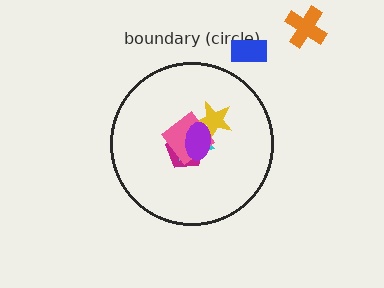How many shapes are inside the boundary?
5 inside, 2 outside.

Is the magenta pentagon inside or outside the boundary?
Inside.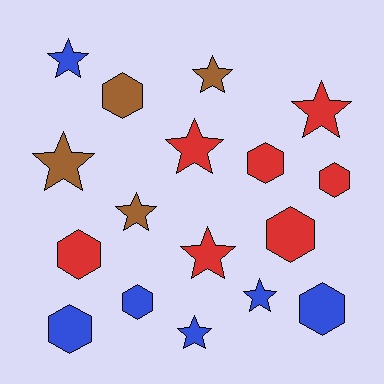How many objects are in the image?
There are 17 objects.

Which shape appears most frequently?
Star, with 9 objects.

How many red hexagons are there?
There are 4 red hexagons.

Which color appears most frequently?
Red, with 7 objects.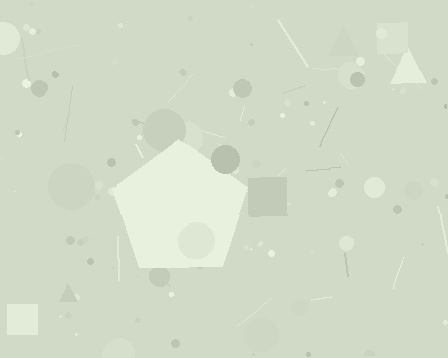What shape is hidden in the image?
A pentagon is hidden in the image.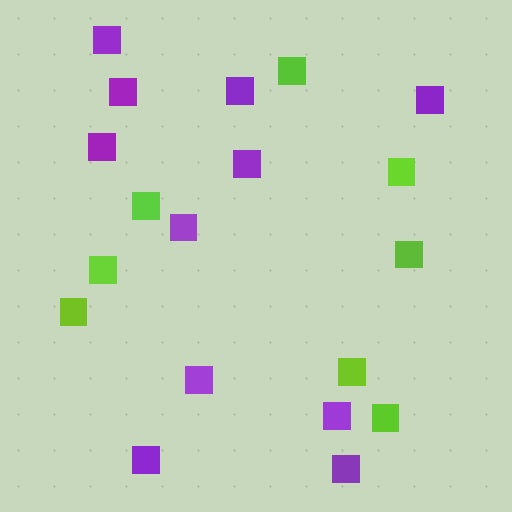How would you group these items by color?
There are 2 groups: one group of lime squares (8) and one group of purple squares (11).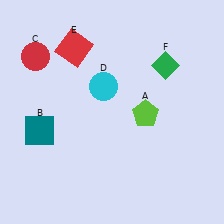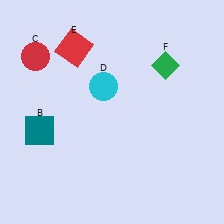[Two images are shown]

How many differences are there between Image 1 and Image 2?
There is 1 difference between the two images.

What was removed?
The lime pentagon (A) was removed in Image 2.